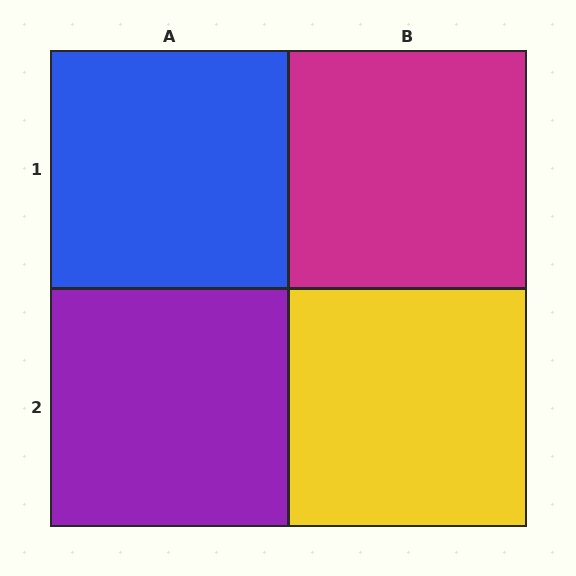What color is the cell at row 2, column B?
Yellow.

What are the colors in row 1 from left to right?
Blue, magenta.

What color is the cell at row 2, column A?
Purple.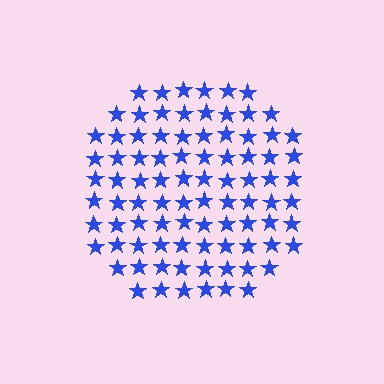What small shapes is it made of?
It is made of small stars.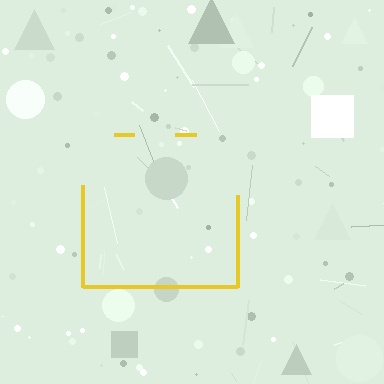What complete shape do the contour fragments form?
The contour fragments form a square.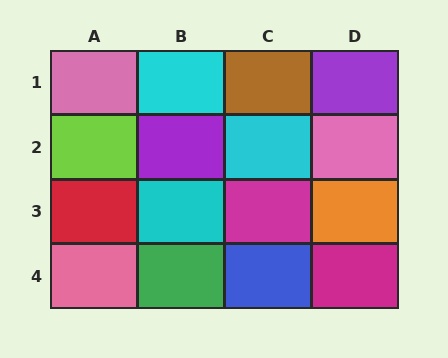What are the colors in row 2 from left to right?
Lime, purple, cyan, pink.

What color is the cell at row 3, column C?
Magenta.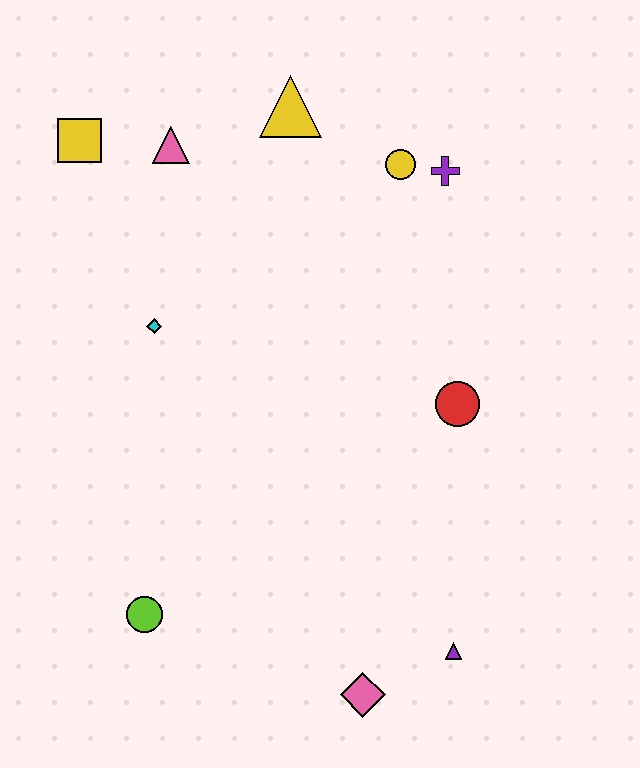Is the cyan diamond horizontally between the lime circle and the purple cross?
Yes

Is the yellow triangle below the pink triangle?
No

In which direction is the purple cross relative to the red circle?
The purple cross is above the red circle.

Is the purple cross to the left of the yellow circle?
No